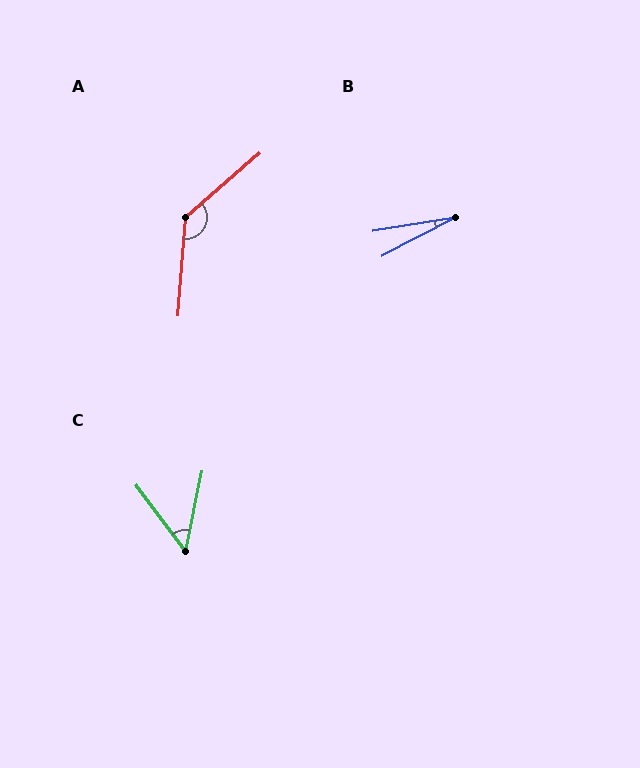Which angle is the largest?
A, at approximately 135 degrees.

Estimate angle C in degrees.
Approximately 48 degrees.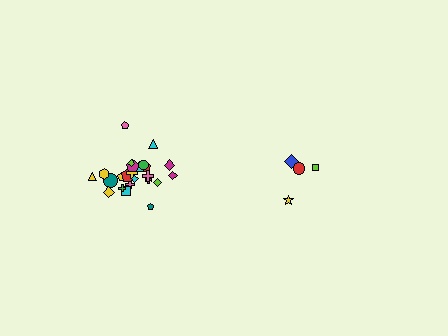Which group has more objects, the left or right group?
The left group.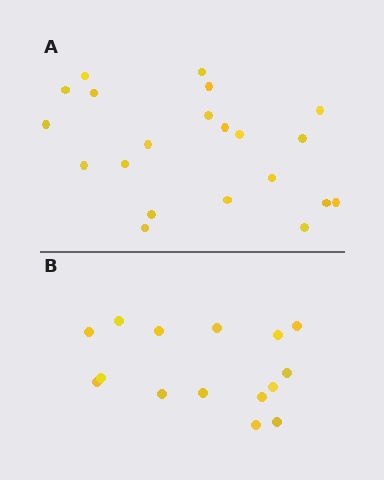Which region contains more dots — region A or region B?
Region A (the top region) has more dots.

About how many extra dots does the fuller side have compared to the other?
Region A has about 6 more dots than region B.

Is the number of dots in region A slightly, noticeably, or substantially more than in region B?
Region A has noticeably more, but not dramatically so. The ratio is roughly 1.4 to 1.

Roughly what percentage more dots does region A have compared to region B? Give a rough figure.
About 40% more.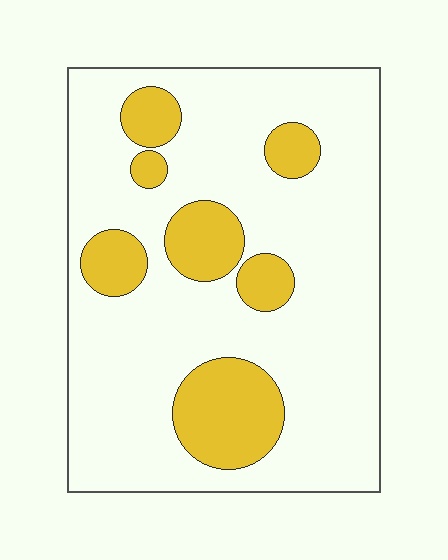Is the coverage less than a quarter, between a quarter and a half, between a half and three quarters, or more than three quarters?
Less than a quarter.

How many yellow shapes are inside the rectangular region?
7.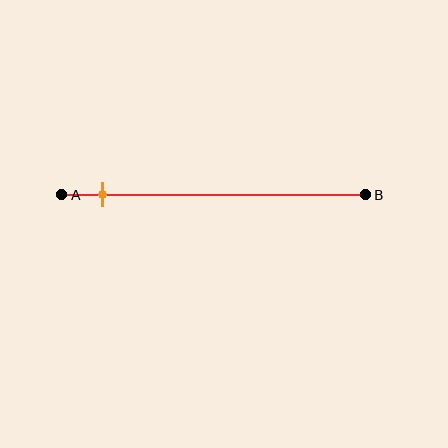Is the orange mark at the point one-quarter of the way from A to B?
No, the mark is at about 15% from A, not at the 25% one-quarter point.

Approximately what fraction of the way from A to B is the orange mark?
The orange mark is approximately 15% of the way from A to B.